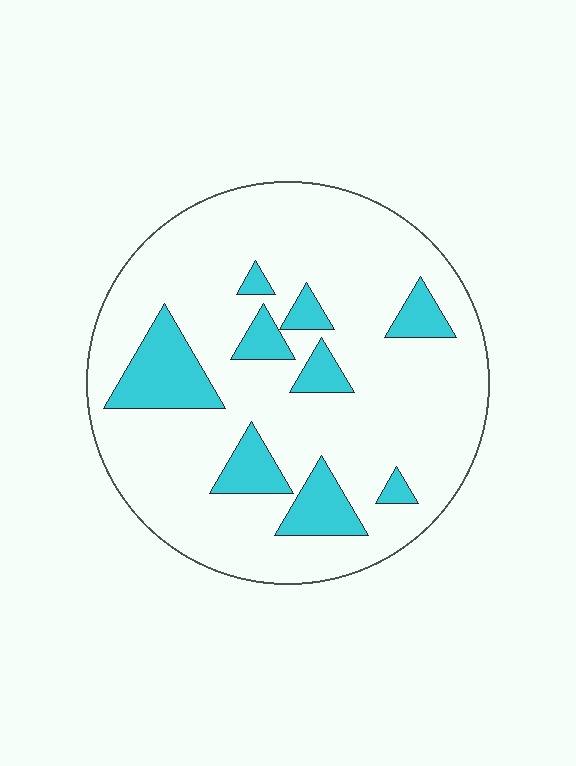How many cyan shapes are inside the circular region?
9.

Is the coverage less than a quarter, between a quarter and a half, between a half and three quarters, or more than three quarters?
Less than a quarter.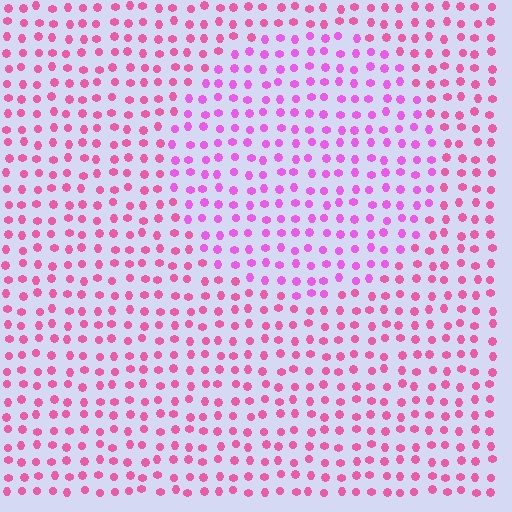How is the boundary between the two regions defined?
The boundary is defined purely by a slight shift in hue (about 28 degrees). Spacing, size, and orientation are identical on both sides.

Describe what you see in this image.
The image is filled with small pink elements in a uniform arrangement. A circle-shaped region is visible where the elements are tinted to a slightly different hue, forming a subtle color boundary.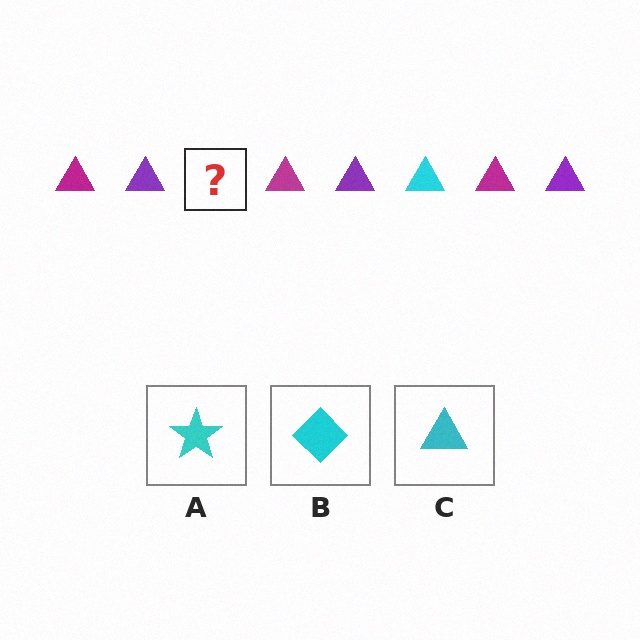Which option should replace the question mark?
Option C.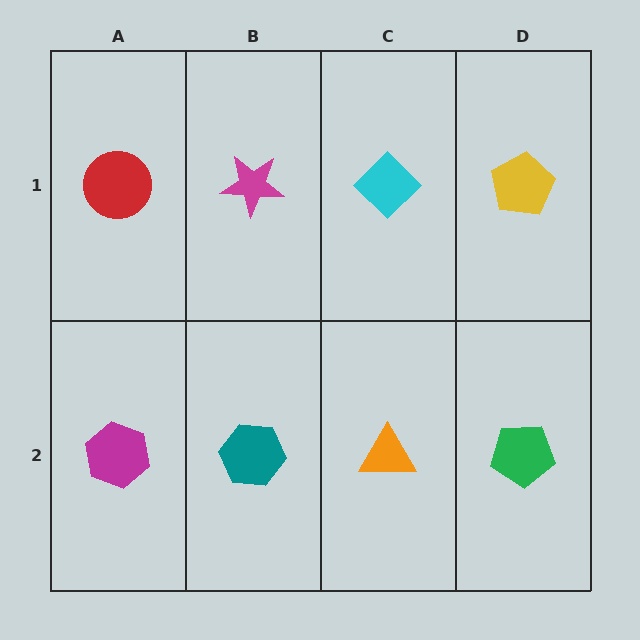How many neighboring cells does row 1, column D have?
2.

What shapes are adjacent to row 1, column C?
An orange triangle (row 2, column C), a magenta star (row 1, column B), a yellow pentagon (row 1, column D).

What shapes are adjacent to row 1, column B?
A teal hexagon (row 2, column B), a red circle (row 1, column A), a cyan diamond (row 1, column C).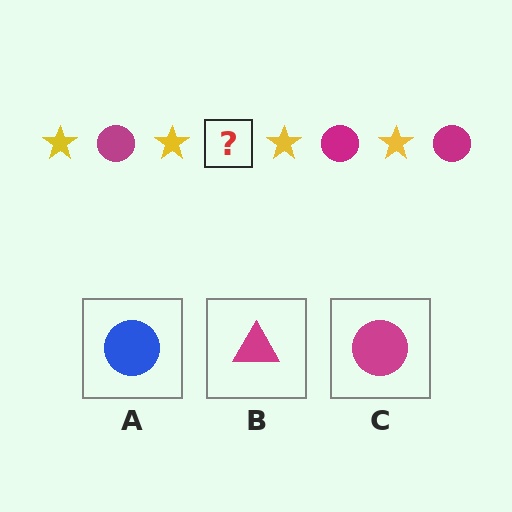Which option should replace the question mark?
Option C.